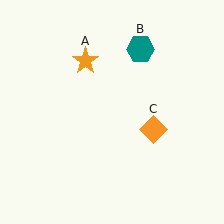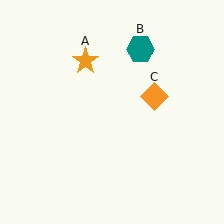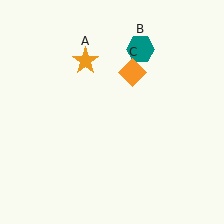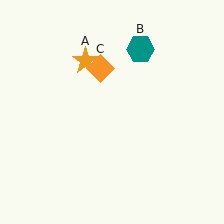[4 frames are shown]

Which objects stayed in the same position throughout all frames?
Orange star (object A) and teal hexagon (object B) remained stationary.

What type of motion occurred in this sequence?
The orange diamond (object C) rotated counterclockwise around the center of the scene.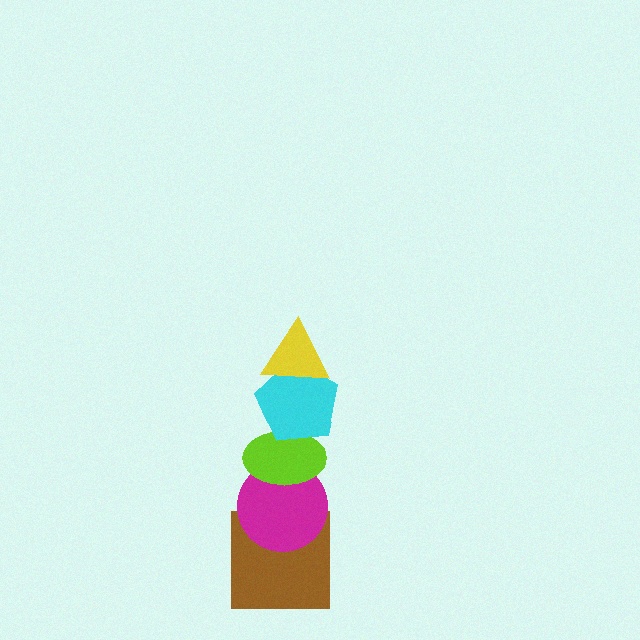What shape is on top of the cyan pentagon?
The yellow triangle is on top of the cyan pentagon.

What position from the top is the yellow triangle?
The yellow triangle is 1st from the top.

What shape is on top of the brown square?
The magenta circle is on top of the brown square.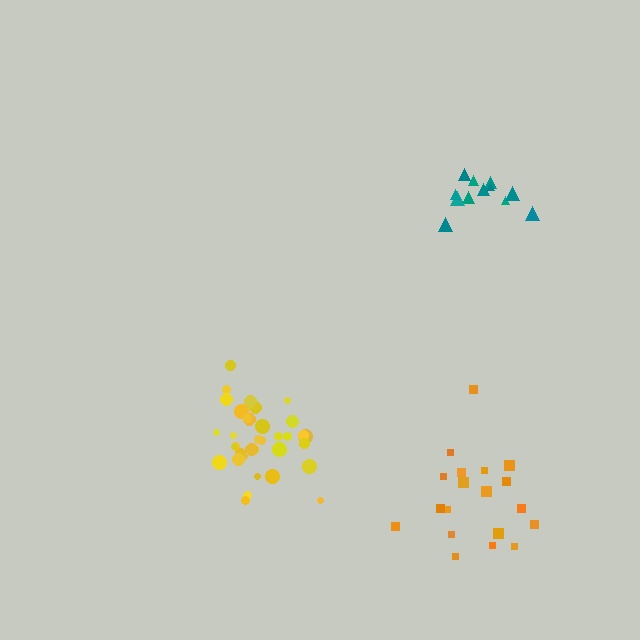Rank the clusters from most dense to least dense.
yellow, teal, orange.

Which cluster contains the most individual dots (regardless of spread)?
Yellow (35).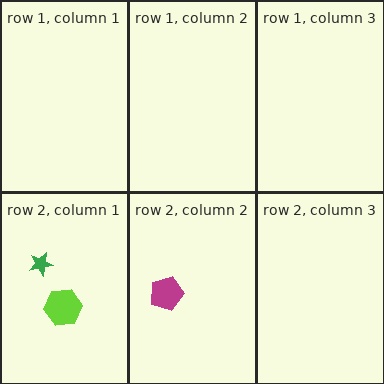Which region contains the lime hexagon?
The row 2, column 1 region.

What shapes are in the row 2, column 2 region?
The magenta pentagon.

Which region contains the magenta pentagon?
The row 2, column 2 region.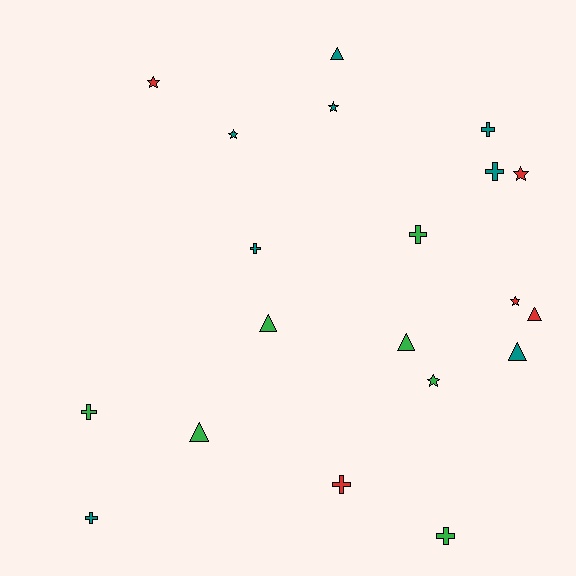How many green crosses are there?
There are 3 green crosses.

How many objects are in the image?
There are 20 objects.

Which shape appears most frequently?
Cross, with 8 objects.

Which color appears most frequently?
Teal, with 8 objects.